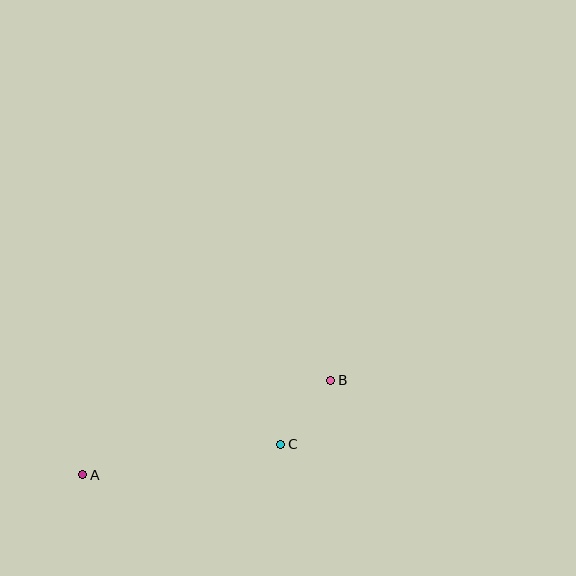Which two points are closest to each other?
Points B and C are closest to each other.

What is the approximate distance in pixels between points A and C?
The distance between A and C is approximately 201 pixels.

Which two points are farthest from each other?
Points A and B are farthest from each other.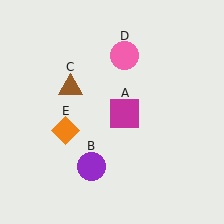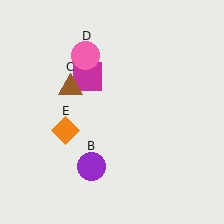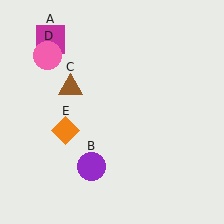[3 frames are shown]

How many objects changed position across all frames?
2 objects changed position: magenta square (object A), pink circle (object D).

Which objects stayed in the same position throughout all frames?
Purple circle (object B) and brown triangle (object C) and orange diamond (object E) remained stationary.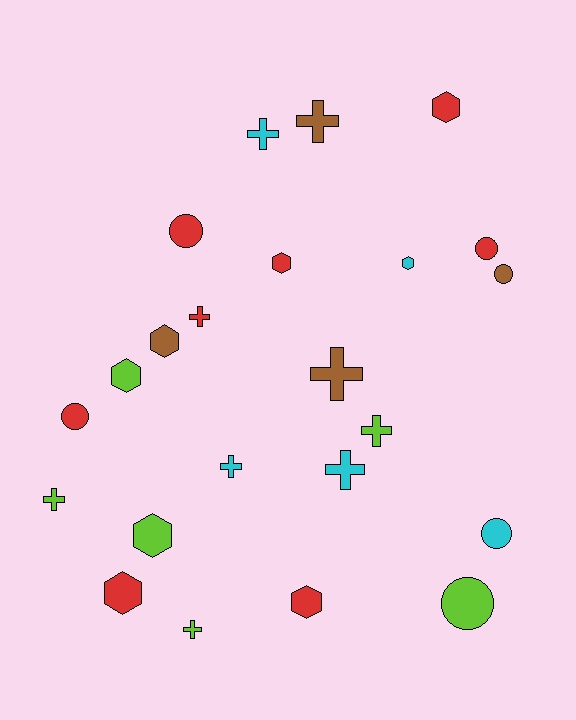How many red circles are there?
There are 3 red circles.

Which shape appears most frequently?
Cross, with 9 objects.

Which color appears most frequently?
Red, with 8 objects.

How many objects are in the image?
There are 23 objects.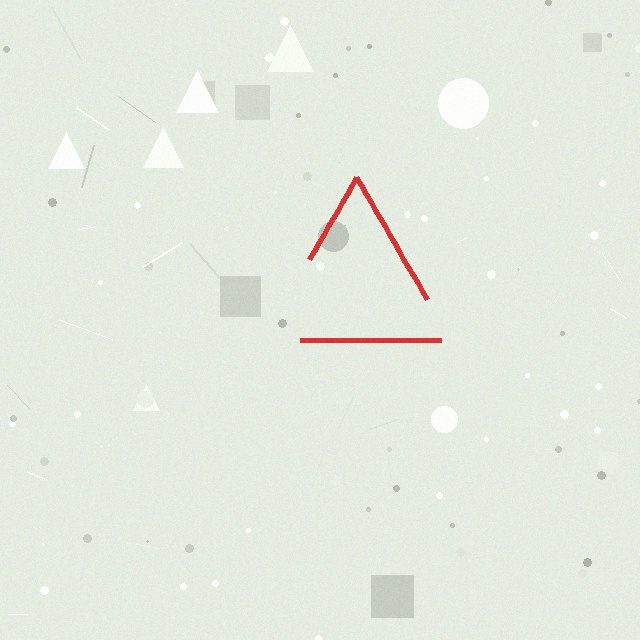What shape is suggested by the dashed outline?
The dashed outline suggests a triangle.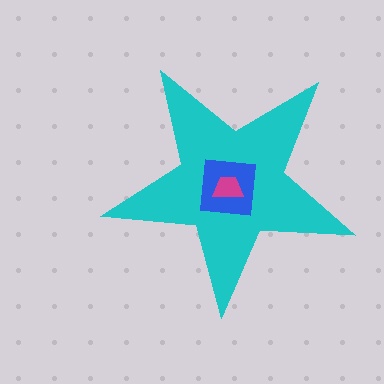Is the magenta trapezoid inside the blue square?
Yes.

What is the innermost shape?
The magenta trapezoid.